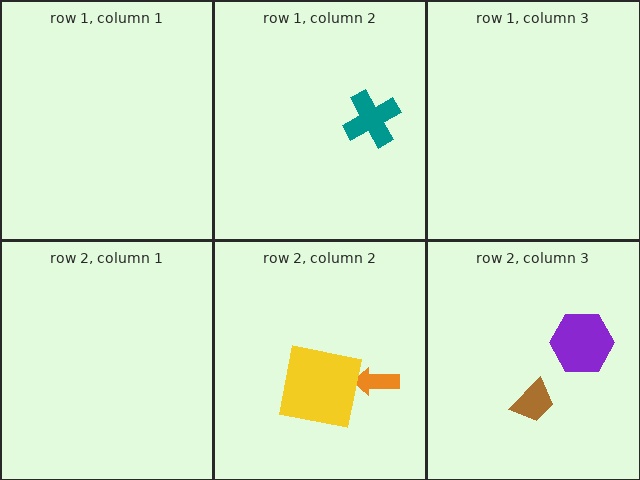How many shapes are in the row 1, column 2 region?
1.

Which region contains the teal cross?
The row 1, column 2 region.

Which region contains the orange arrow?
The row 2, column 2 region.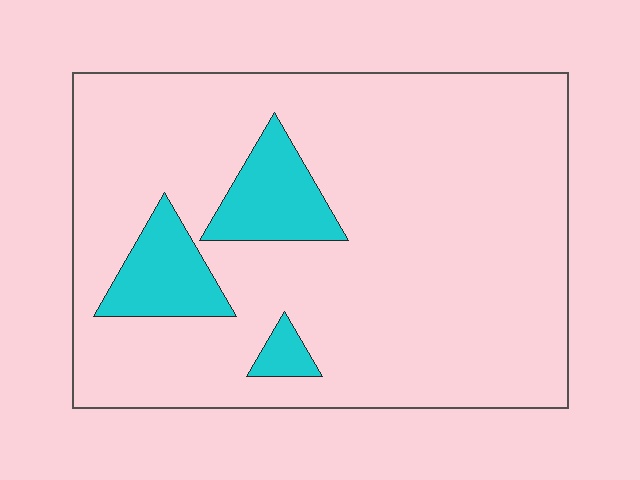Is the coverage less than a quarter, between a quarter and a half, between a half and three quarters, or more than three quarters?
Less than a quarter.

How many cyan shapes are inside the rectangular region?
3.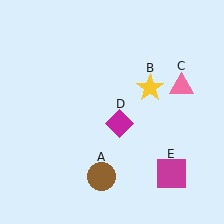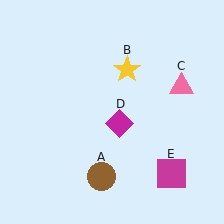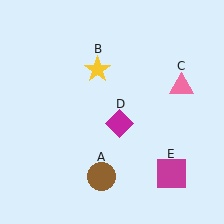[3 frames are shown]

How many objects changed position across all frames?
1 object changed position: yellow star (object B).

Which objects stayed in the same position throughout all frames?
Brown circle (object A) and pink triangle (object C) and magenta diamond (object D) and magenta square (object E) remained stationary.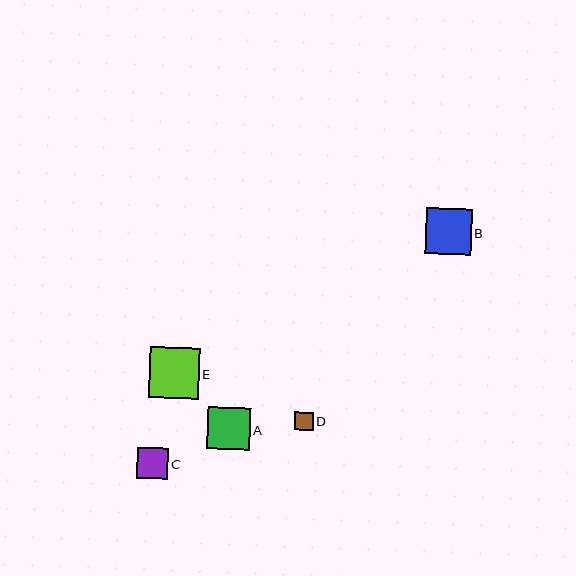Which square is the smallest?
Square D is the smallest with a size of approximately 19 pixels.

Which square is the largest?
Square E is the largest with a size of approximately 50 pixels.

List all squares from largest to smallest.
From largest to smallest: E, B, A, C, D.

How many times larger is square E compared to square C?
Square E is approximately 1.6 times the size of square C.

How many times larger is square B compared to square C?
Square B is approximately 1.4 times the size of square C.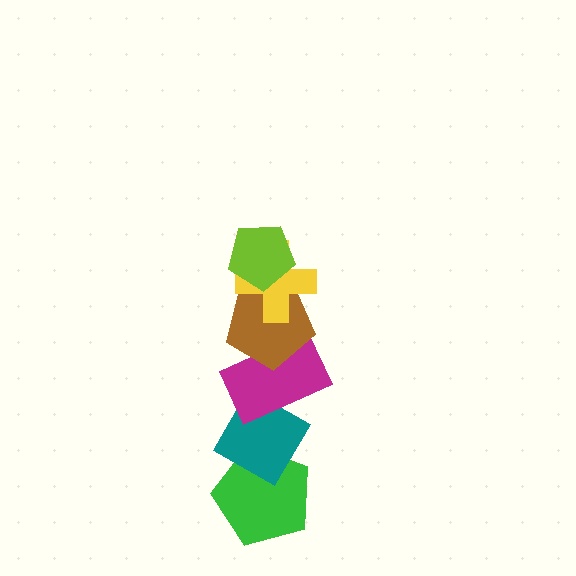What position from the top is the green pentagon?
The green pentagon is 6th from the top.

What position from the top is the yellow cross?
The yellow cross is 2nd from the top.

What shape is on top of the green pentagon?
The teal diamond is on top of the green pentagon.